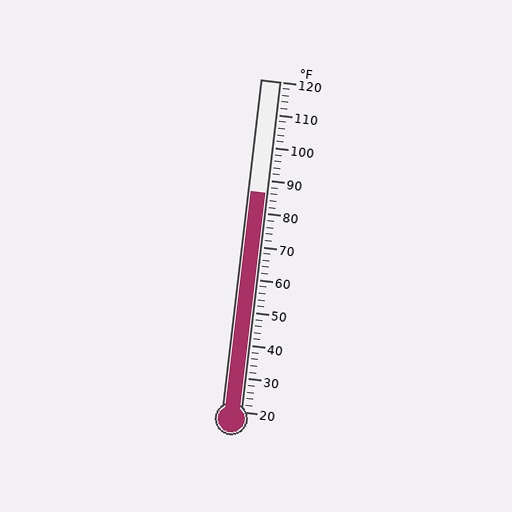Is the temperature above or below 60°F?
The temperature is above 60°F.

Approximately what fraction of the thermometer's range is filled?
The thermometer is filled to approximately 65% of its range.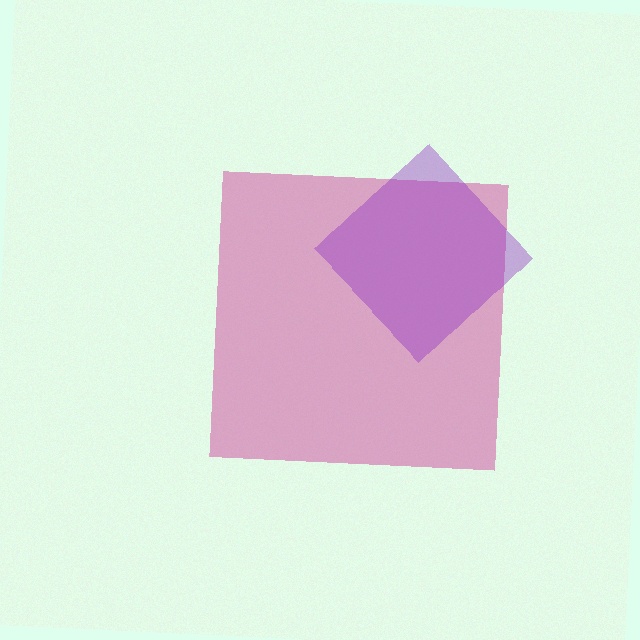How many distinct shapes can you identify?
There are 2 distinct shapes: a magenta square, a purple diamond.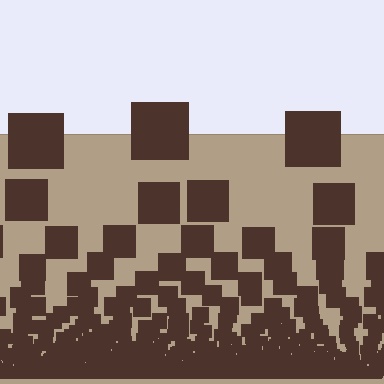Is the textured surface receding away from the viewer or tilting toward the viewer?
The surface appears to tilt toward the viewer. Texture elements get larger and sparser toward the top.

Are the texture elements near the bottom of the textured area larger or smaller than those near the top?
Smaller. The gradient is inverted — elements near the bottom are smaller and denser.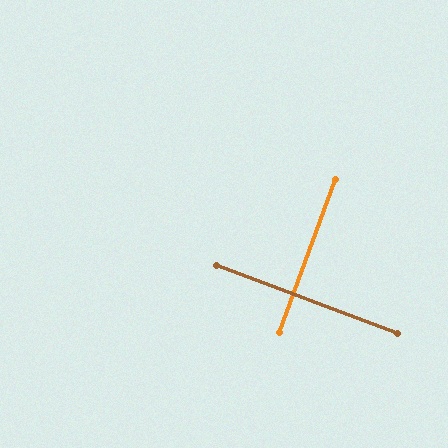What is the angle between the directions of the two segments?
Approximately 90 degrees.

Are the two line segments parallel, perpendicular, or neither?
Perpendicular — they meet at approximately 90°.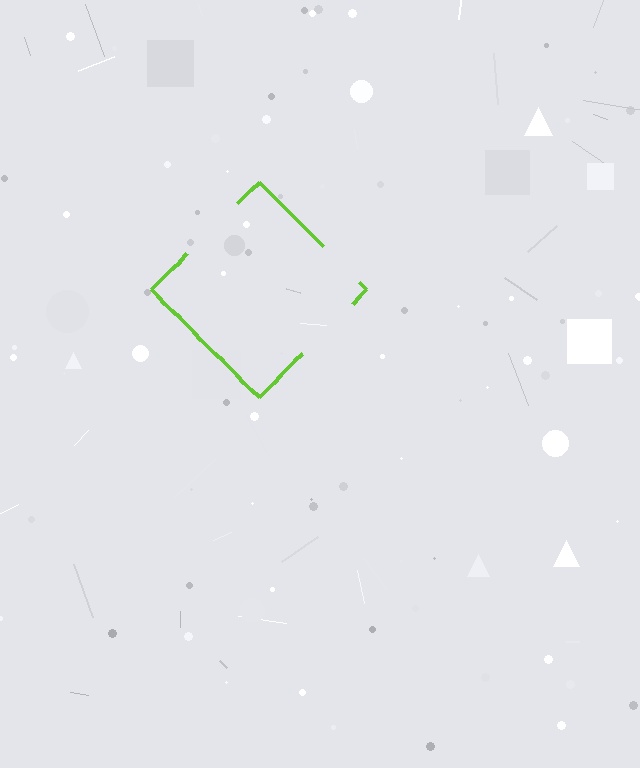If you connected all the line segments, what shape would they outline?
They would outline a diamond.